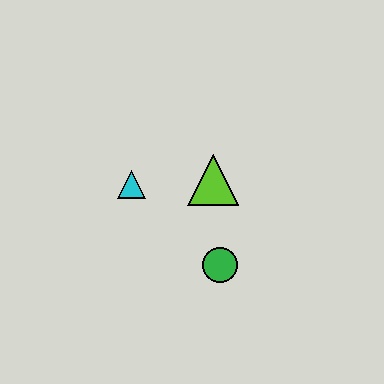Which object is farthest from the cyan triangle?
The green circle is farthest from the cyan triangle.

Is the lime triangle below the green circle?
No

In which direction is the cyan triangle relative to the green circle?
The cyan triangle is to the left of the green circle.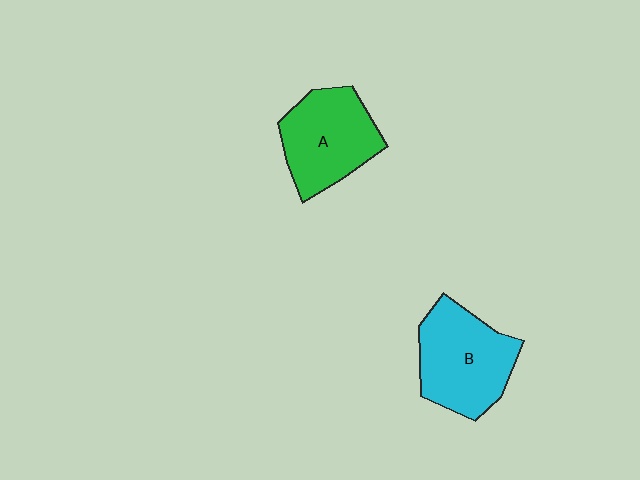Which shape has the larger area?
Shape B (cyan).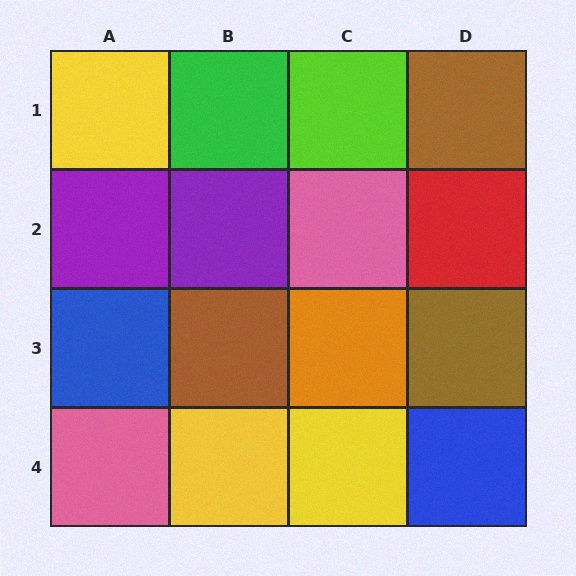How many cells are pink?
2 cells are pink.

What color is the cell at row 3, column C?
Orange.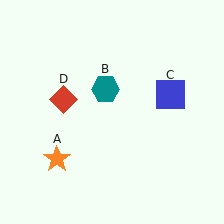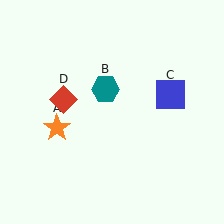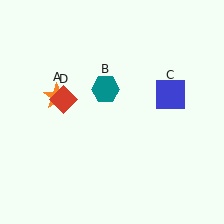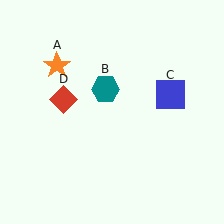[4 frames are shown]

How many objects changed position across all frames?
1 object changed position: orange star (object A).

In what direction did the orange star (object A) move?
The orange star (object A) moved up.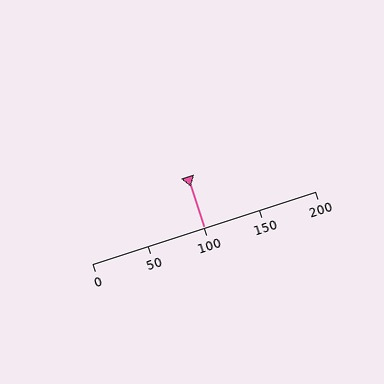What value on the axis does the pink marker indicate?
The marker indicates approximately 100.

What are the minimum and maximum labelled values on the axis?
The axis runs from 0 to 200.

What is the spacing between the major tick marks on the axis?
The major ticks are spaced 50 apart.